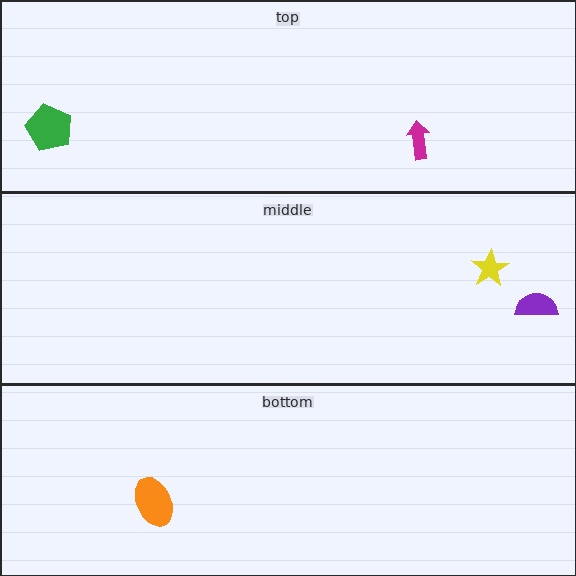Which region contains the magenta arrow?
The top region.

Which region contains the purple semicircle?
The middle region.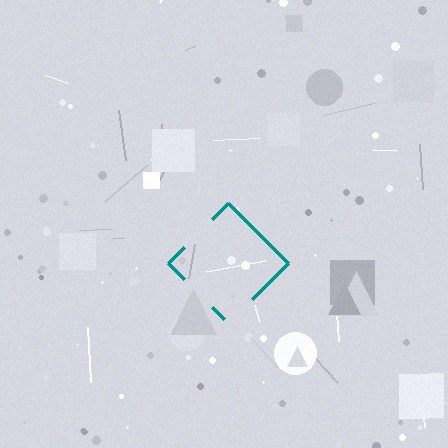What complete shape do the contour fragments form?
The contour fragments form a diamond.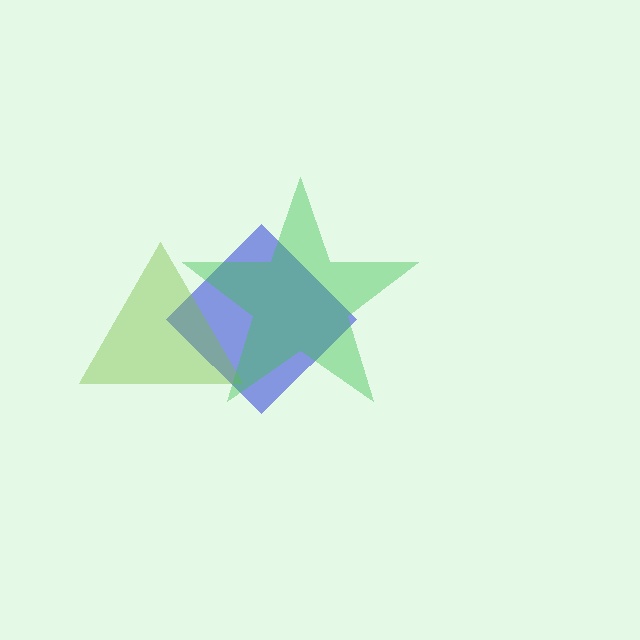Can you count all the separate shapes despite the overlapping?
Yes, there are 3 separate shapes.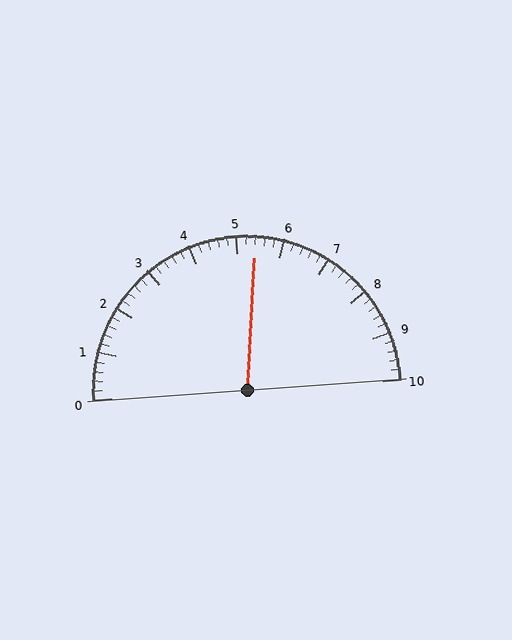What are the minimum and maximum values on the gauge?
The gauge ranges from 0 to 10.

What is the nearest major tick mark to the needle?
The nearest major tick mark is 5.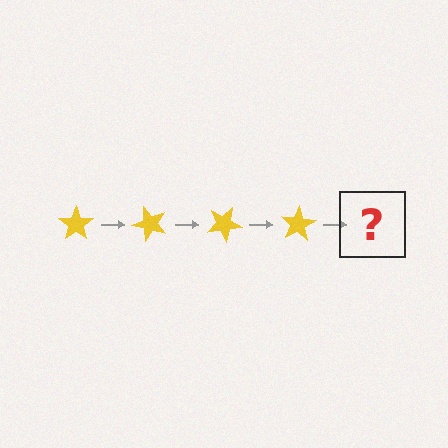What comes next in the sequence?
The next element should be a yellow star rotated 200 degrees.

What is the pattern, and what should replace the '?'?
The pattern is that the star rotates 50 degrees each step. The '?' should be a yellow star rotated 200 degrees.